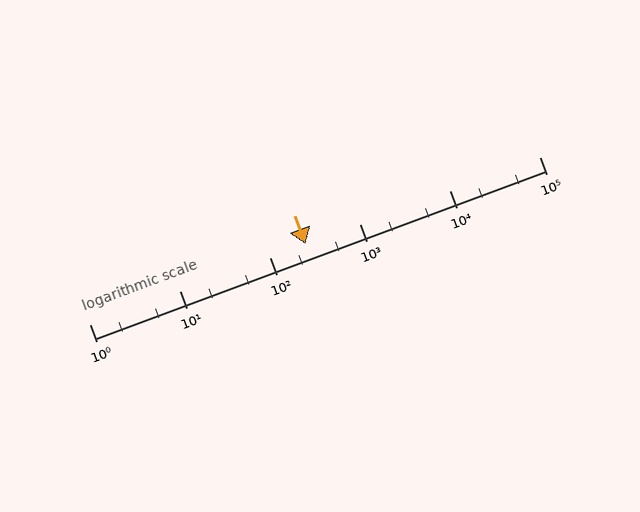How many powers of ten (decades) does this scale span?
The scale spans 5 decades, from 1 to 100000.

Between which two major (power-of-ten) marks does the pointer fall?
The pointer is between 100 and 1000.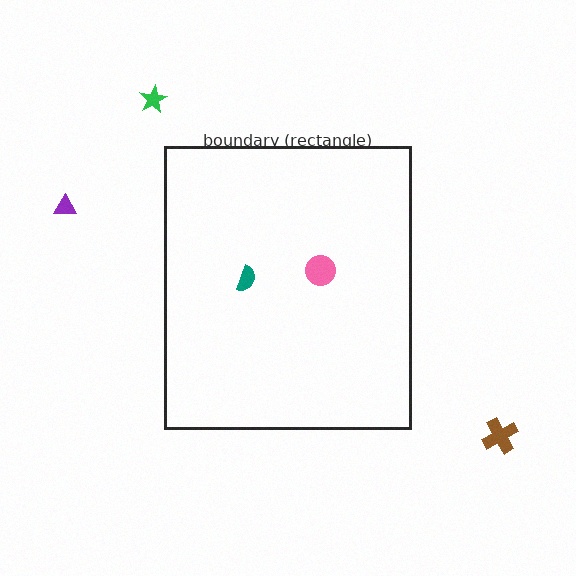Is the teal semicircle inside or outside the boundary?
Inside.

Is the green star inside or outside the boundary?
Outside.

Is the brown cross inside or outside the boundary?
Outside.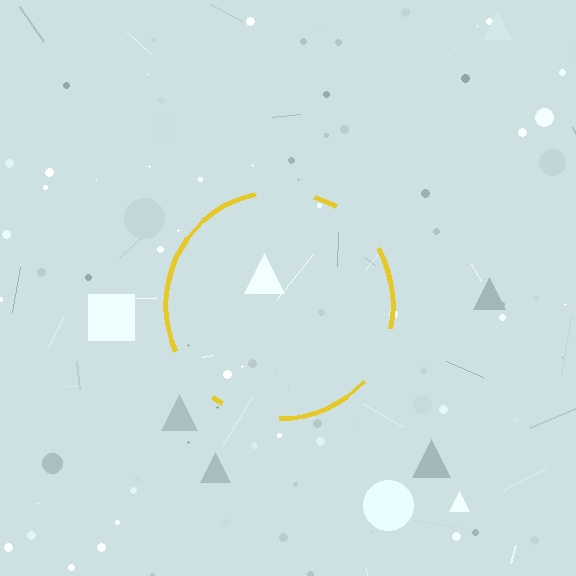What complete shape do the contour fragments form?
The contour fragments form a circle.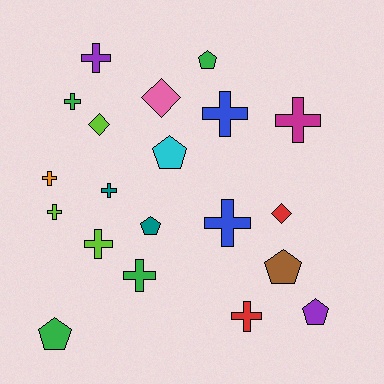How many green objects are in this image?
There are 4 green objects.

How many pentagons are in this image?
There are 6 pentagons.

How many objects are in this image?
There are 20 objects.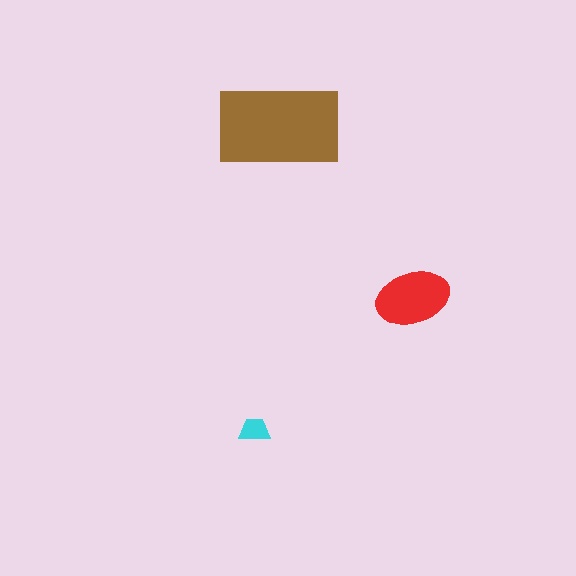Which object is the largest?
The brown rectangle.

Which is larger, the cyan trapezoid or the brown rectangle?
The brown rectangle.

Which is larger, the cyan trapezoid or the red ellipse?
The red ellipse.